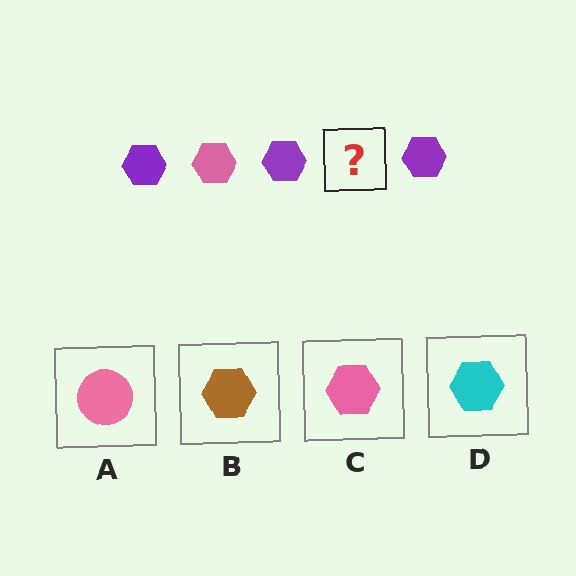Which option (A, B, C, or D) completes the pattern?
C.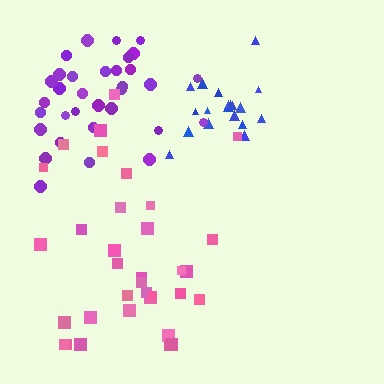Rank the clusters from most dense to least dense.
blue, purple, pink.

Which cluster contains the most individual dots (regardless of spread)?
Pink (34).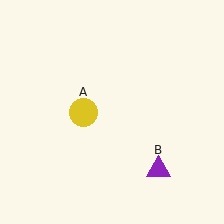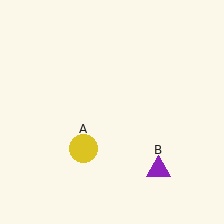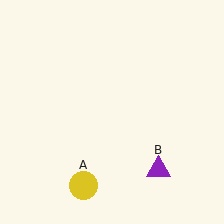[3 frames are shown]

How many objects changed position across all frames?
1 object changed position: yellow circle (object A).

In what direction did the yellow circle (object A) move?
The yellow circle (object A) moved down.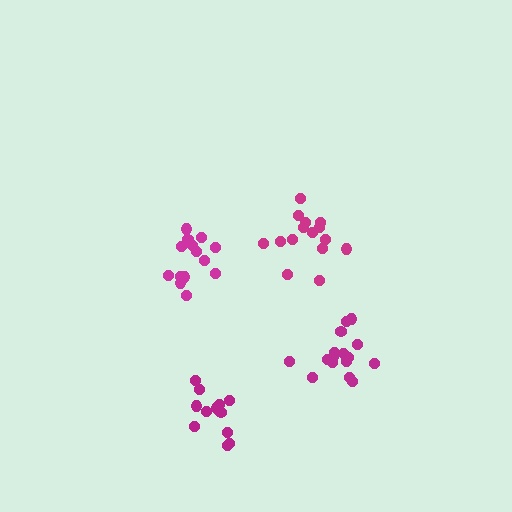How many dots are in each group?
Group 1: 15 dots, Group 2: 17 dots, Group 3: 12 dots, Group 4: 15 dots (59 total).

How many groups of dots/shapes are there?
There are 4 groups.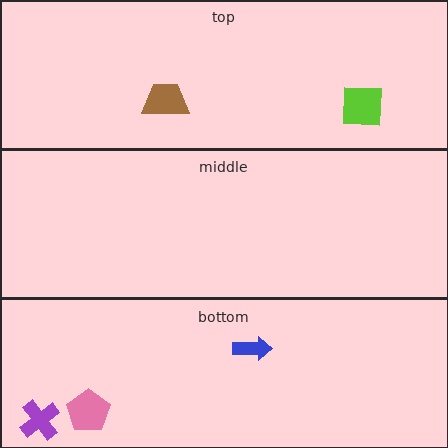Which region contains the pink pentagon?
The bottom region.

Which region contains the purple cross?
The bottom region.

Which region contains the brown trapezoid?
The top region.